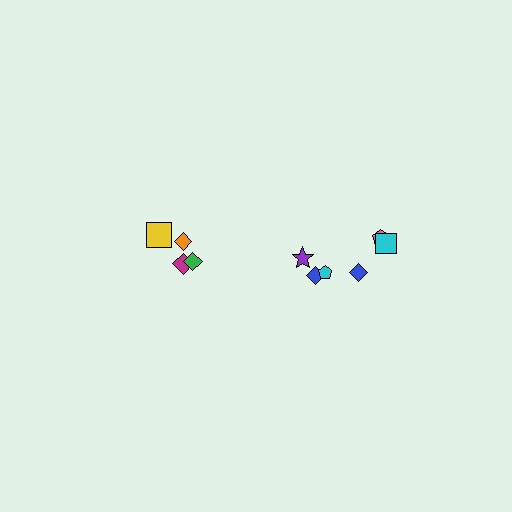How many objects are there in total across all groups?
There are 10 objects.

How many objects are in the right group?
There are 6 objects.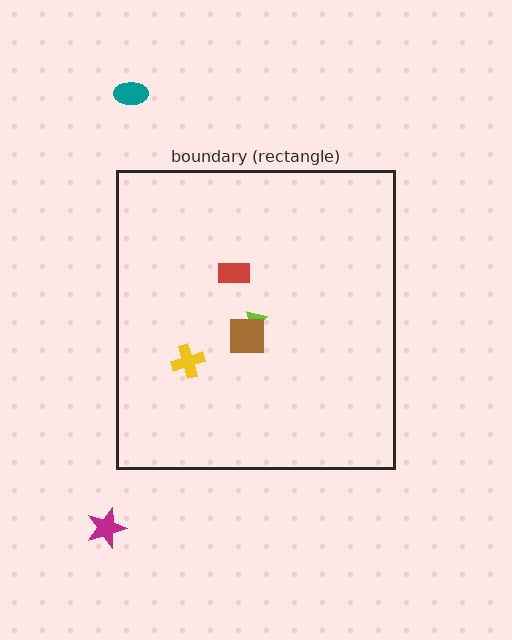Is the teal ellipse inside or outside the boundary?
Outside.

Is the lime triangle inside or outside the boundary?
Inside.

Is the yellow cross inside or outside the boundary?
Inside.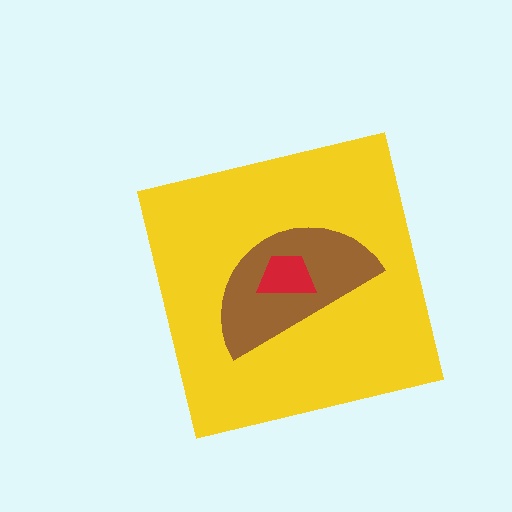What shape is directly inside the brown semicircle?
The red trapezoid.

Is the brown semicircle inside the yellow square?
Yes.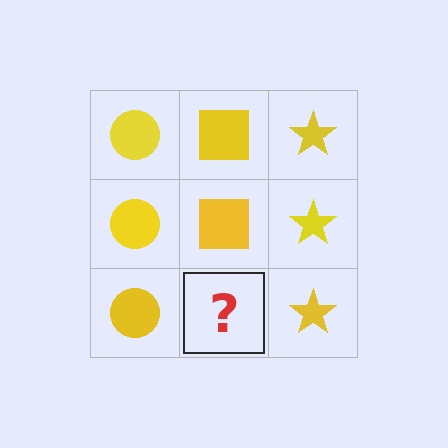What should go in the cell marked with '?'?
The missing cell should contain a yellow square.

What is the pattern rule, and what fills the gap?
The rule is that each column has a consistent shape. The gap should be filled with a yellow square.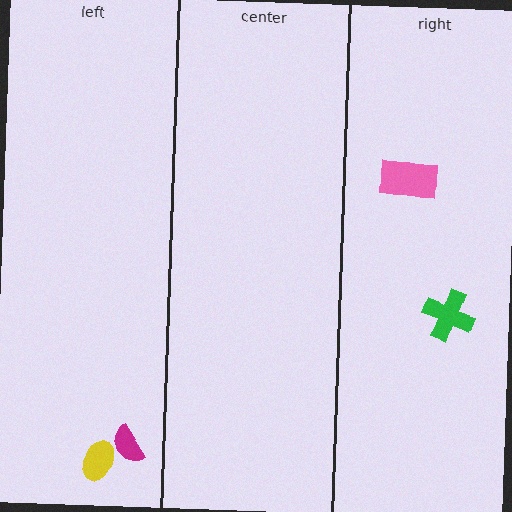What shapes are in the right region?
The pink rectangle, the green cross.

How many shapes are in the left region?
2.